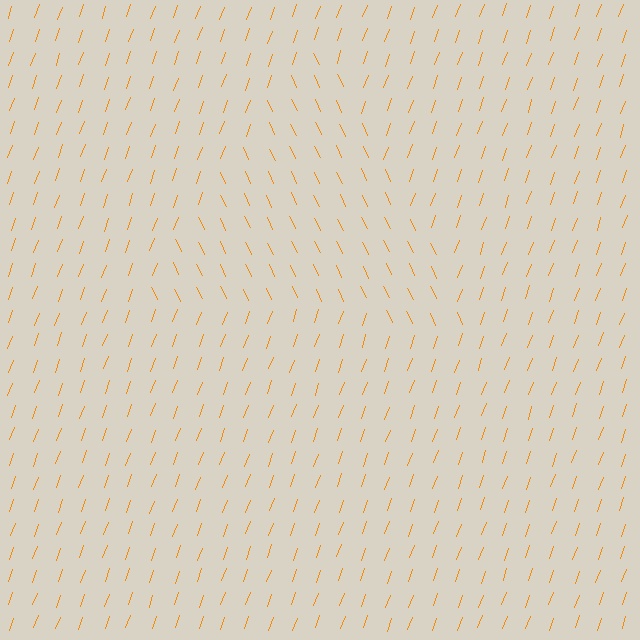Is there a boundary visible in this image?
Yes, there is a texture boundary formed by a change in line orientation.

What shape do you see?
I see a triangle.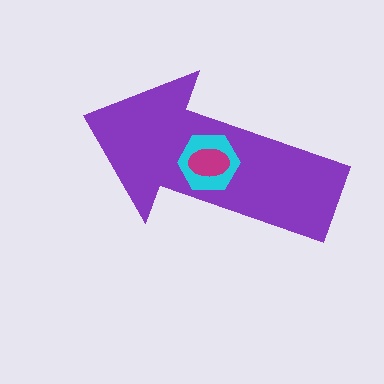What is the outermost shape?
The purple arrow.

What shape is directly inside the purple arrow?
The cyan hexagon.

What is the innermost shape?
The magenta ellipse.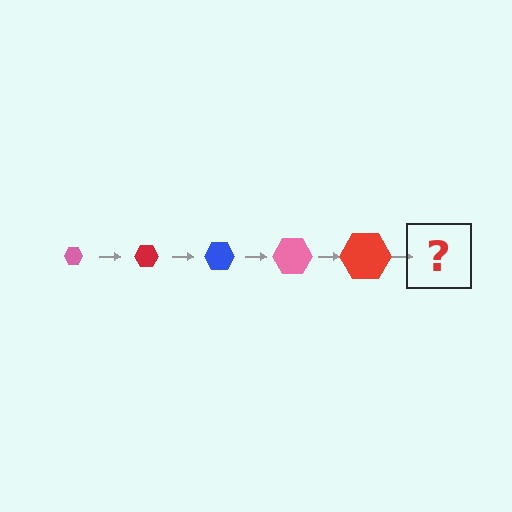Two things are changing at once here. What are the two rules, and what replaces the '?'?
The two rules are that the hexagon grows larger each step and the color cycles through pink, red, and blue. The '?' should be a blue hexagon, larger than the previous one.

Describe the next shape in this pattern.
It should be a blue hexagon, larger than the previous one.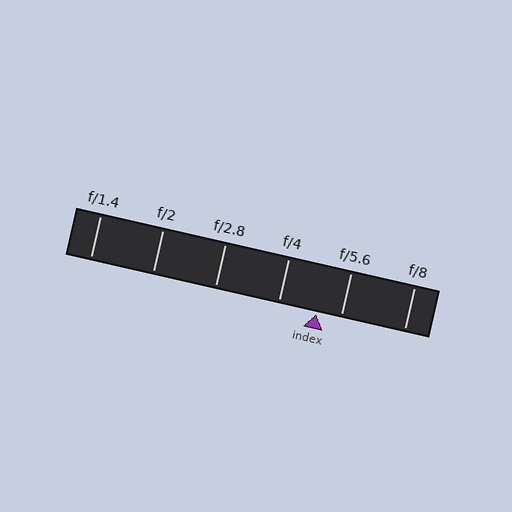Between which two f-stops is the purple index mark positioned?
The index mark is between f/4 and f/5.6.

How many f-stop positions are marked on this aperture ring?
There are 6 f-stop positions marked.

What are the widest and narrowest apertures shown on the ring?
The widest aperture shown is f/1.4 and the narrowest is f/8.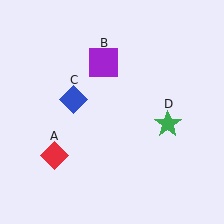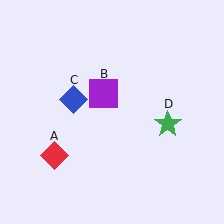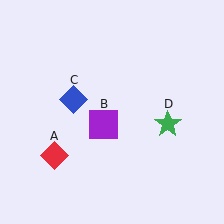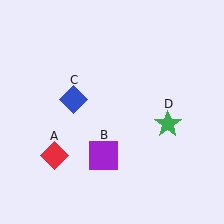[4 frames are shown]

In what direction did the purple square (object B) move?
The purple square (object B) moved down.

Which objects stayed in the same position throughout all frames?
Red diamond (object A) and blue diamond (object C) and green star (object D) remained stationary.